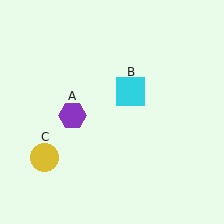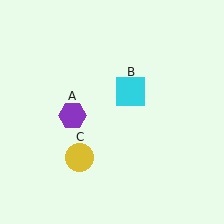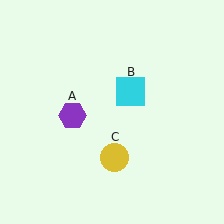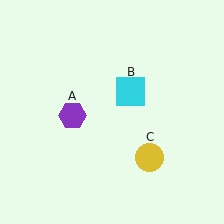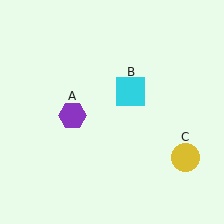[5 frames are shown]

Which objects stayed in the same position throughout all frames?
Purple hexagon (object A) and cyan square (object B) remained stationary.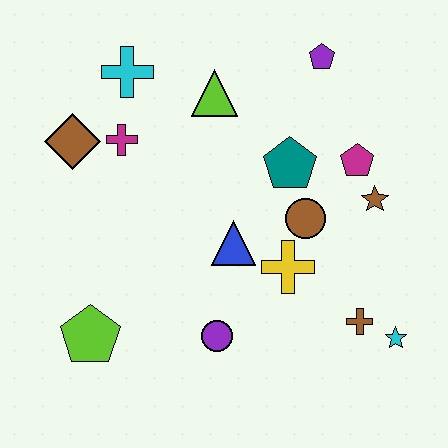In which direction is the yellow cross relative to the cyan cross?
The yellow cross is below the cyan cross.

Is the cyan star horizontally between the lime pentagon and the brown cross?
No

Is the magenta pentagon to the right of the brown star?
No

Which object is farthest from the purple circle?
The purple pentagon is farthest from the purple circle.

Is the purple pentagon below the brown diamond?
No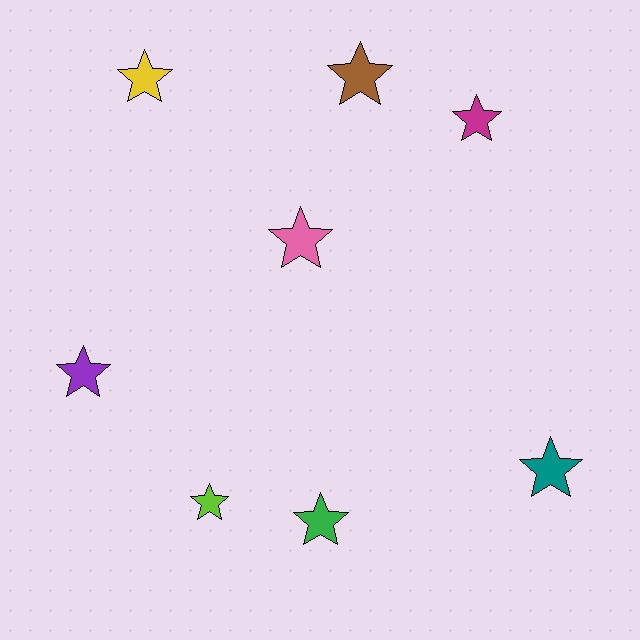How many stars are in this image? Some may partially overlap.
There are 8 stars.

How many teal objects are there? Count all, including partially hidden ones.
There is 1 teal object.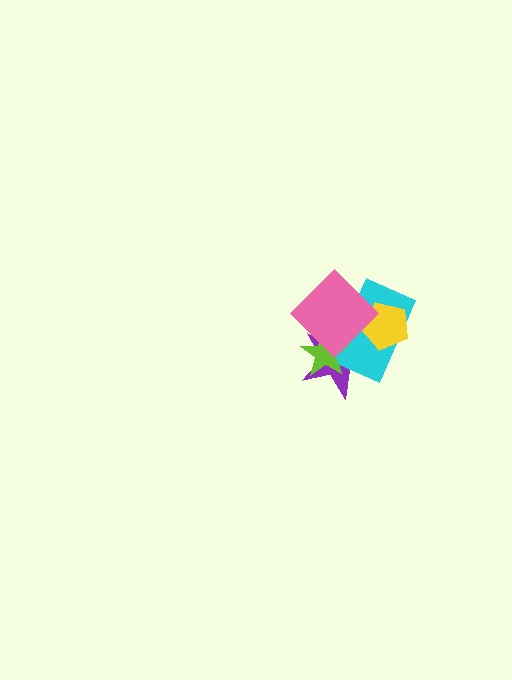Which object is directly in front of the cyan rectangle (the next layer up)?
The lime star is directly in front of the cyan rectangle.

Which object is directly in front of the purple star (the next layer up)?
The cyan rectangle is directly in front of the purple star.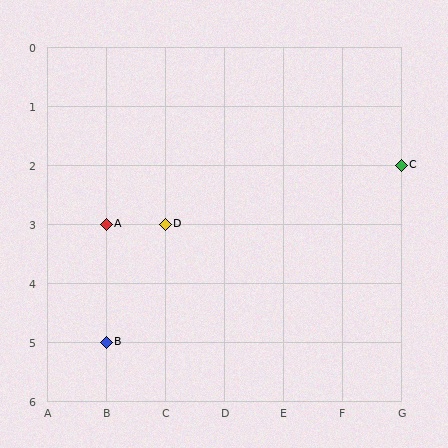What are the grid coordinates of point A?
Point A is at grid coordinates (B, 3).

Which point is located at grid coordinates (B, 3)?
Point A is at (B, 3).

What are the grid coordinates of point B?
Point B is at grid coordinates (B, 5).